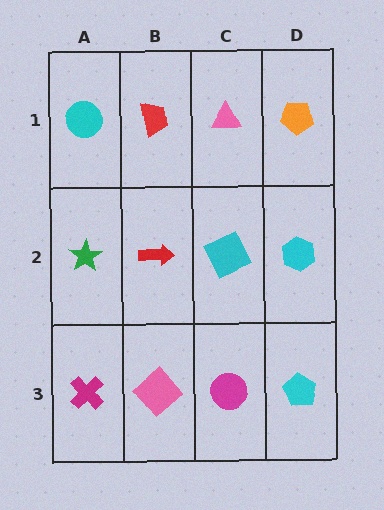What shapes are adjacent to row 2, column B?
A red trapezoid (row 1, column B), a pink diamond (row 3, column B), a green star (row 2, column A), a cyan square (row 2, column C).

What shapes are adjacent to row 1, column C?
A cyan square (row 2, column C), a red trapezoid (row 1, column B), an orange pentagon (row 1, column D).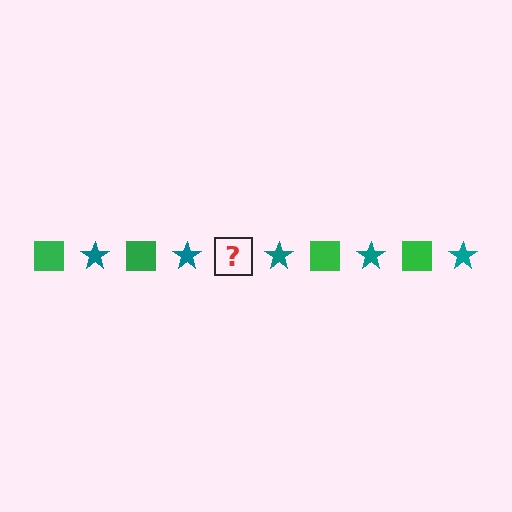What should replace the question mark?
The question mark should be replaced with a green square.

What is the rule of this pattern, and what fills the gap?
The rule is that the pattern alternates between green square and teal star. The gap should be filled with a green square.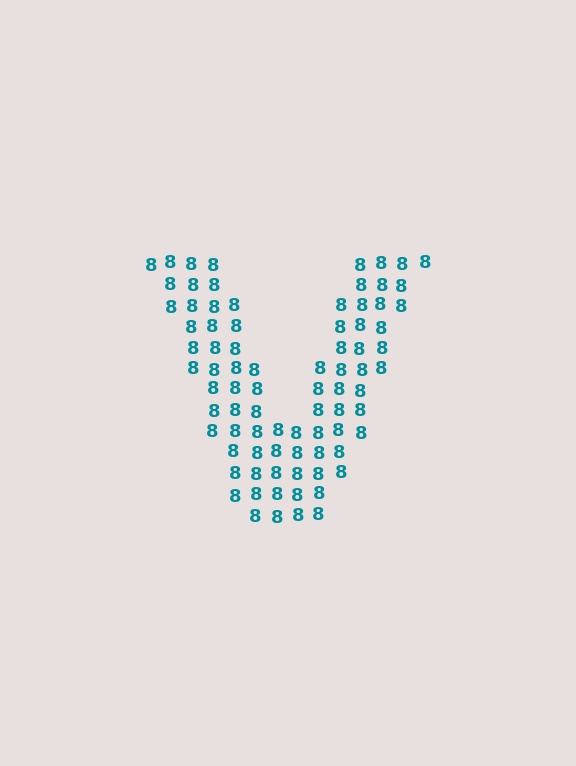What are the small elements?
The small elements are digit 8's.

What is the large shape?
The large shape is the letter V.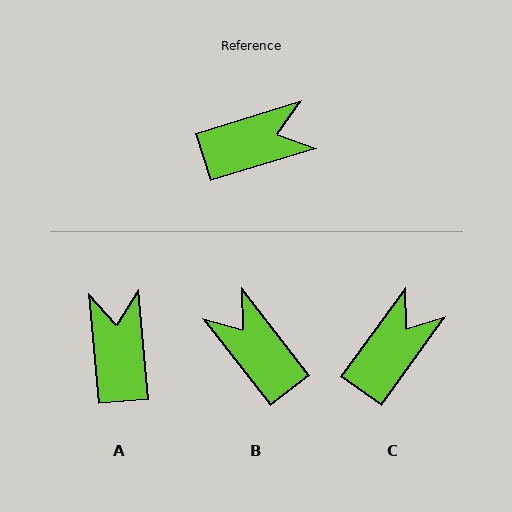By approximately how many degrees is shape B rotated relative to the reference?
Approximately 111 degrees counter-clockwise.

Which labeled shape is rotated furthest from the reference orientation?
B, about 111 degrees away.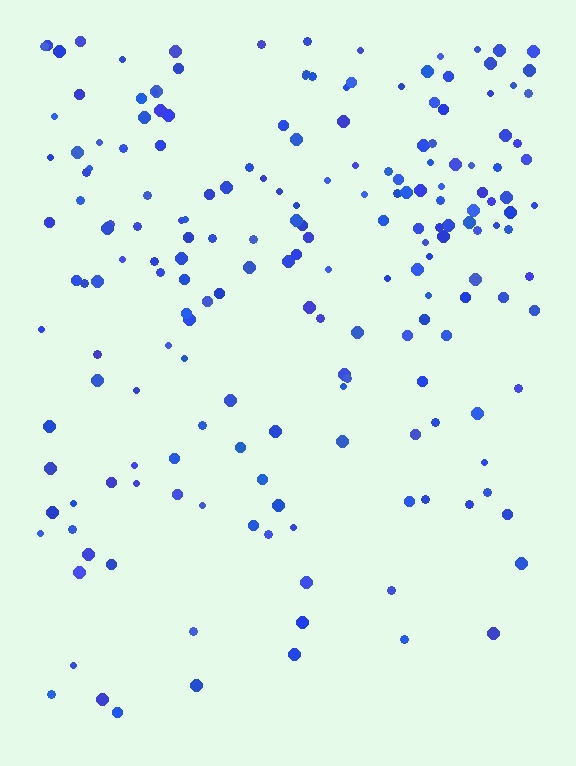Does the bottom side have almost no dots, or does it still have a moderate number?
Still a moderate number, just noticeably fewer than the top.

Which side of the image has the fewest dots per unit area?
The bottom.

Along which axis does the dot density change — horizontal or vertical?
Vertical.